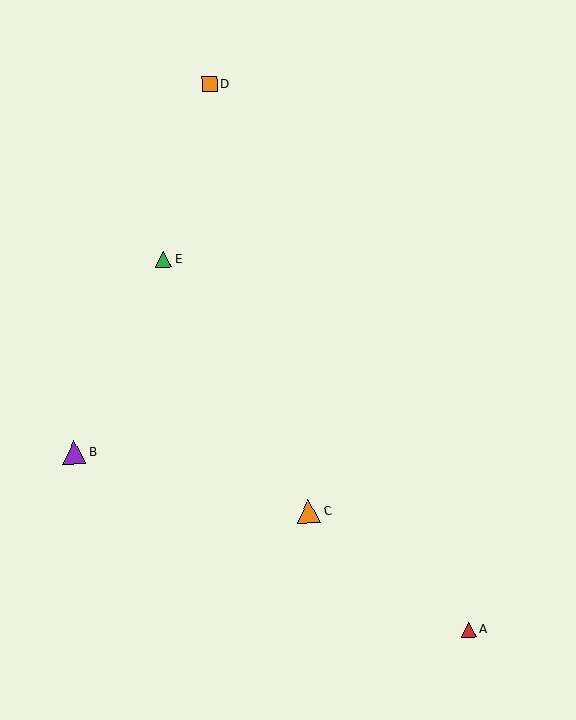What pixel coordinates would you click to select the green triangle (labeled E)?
Click at (164, 259) to select the green triangle E.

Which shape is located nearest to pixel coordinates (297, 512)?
The orange triangle (labeled C) at (308, 512) is nearest to that location.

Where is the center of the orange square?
The center of the orange square is at (209, 84).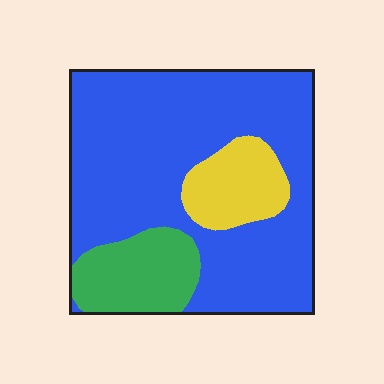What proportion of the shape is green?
Green covers 15% of the shape.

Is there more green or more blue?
Blue.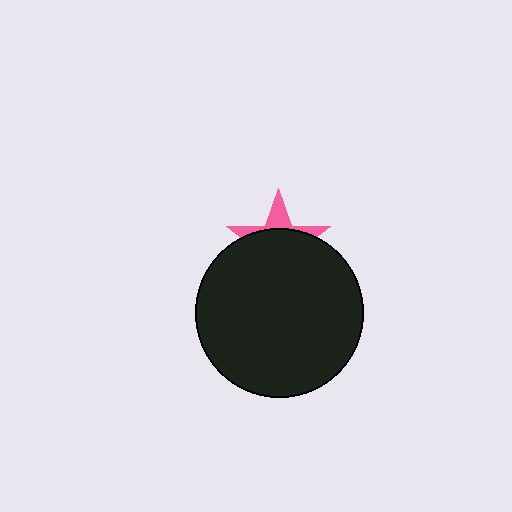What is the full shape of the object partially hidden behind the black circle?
The partially hidden object is a pink star.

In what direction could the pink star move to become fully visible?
The pink star could move up. That would shift it out from behind the black circle entirely.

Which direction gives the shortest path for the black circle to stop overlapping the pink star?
Moving down gives the shortest separation.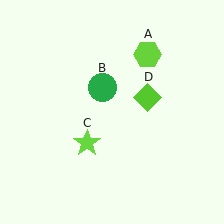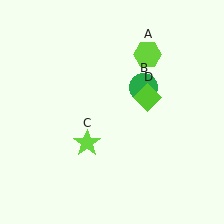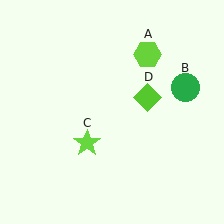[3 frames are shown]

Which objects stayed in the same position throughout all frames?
Lime hexagon (object A) and lime star (object C) and lime diamond (object D) remained stationary.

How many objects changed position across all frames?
1 object changed position: green circle (object B).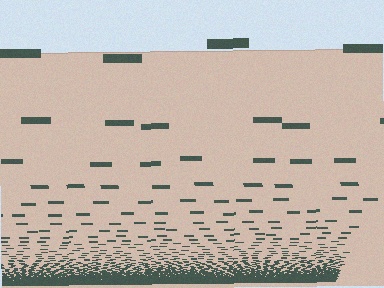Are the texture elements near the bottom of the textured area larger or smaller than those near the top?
Smaller. The gradient is inverted — elements near the bottom are smaller and denser.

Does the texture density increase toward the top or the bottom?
Density increases toward the bottom.